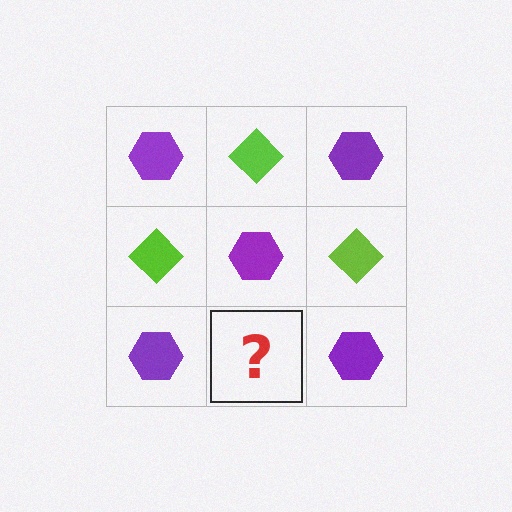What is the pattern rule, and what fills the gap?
The rule is that it alternates purple hexagon and lime diamond in a checkerboard pattern. The gap should be filled with a lime diamond.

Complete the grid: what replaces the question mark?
The question mark should be replaced with a lime diamond.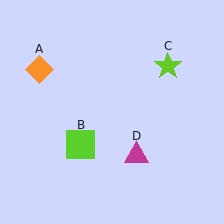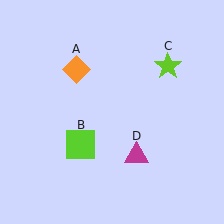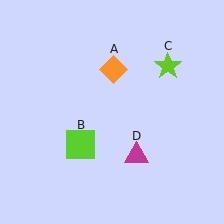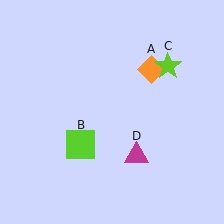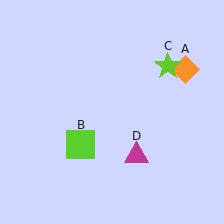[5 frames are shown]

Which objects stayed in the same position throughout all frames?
Lime square (object B) and lime star (object C) and magenta triangle (object D) remained stationary.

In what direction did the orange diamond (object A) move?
The orange diamond (object A) moved right.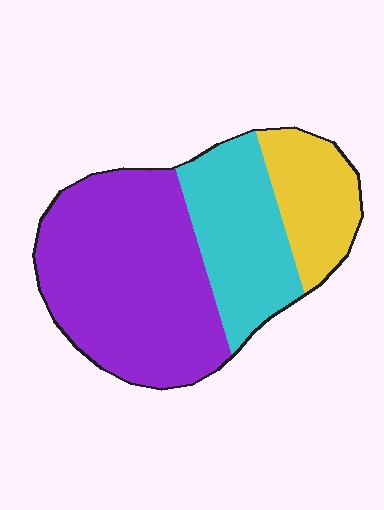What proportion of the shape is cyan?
Cyan takes up between a sixth and a third of the shape.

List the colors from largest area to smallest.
From largest to smallest: purple, cyan, yellow.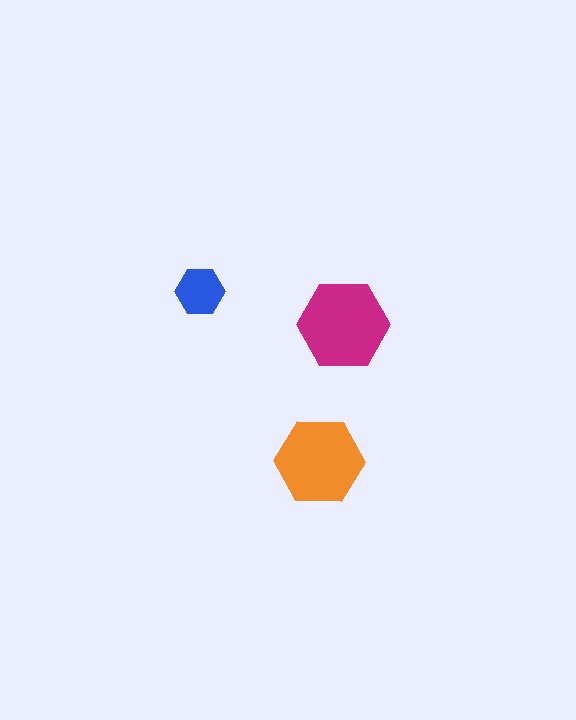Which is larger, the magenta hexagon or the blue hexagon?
The magenta one.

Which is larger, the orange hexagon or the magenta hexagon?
The magenta one.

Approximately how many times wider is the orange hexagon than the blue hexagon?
About 2 times wider.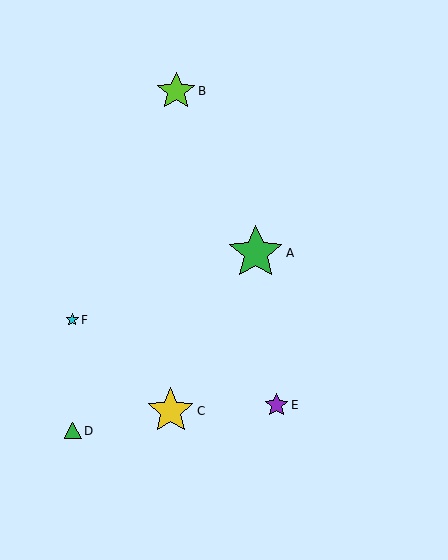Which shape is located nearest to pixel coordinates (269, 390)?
The purple star (labeled E) at (276, 405) is nearest to that location.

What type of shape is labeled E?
Shape E is a purple star.